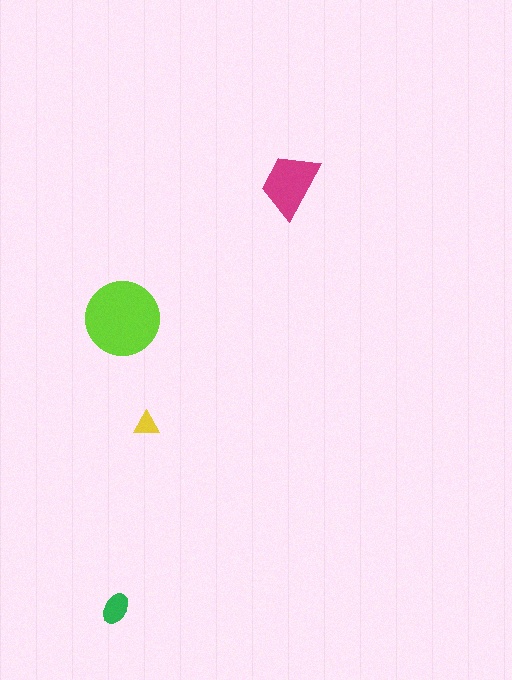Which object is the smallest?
The yellow triangle.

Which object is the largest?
The lime circle.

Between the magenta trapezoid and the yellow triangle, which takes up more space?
The magenta trapezoid.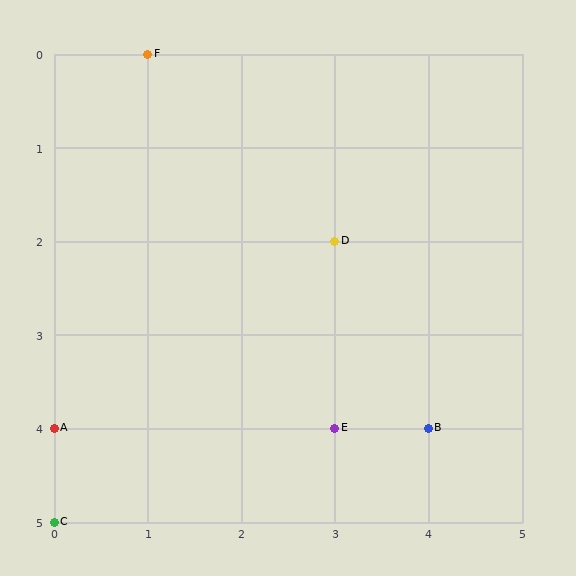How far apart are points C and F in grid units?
Points C and F are 1 column and 5 rows apart (about 5.1 grid units diagonally).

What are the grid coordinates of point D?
Point D is at grid coordinates (3, 2).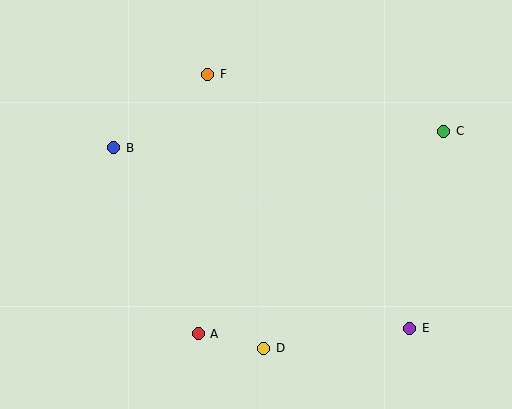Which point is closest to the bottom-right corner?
Point E is closest to the bottom-right corner.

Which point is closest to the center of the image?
Point F at (208, 74) is closest to the center.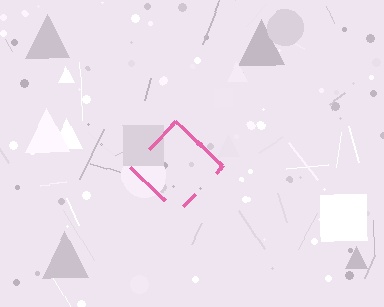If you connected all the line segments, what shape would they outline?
They would outline a diamond.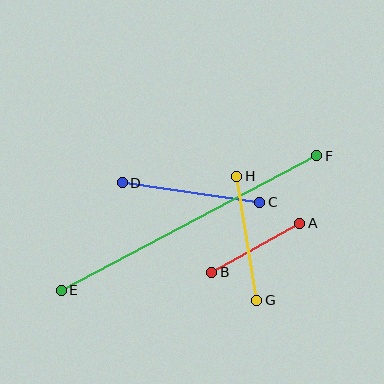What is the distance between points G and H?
The distance is approximately 126 pixels.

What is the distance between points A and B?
The distance is approximately 101 pixels.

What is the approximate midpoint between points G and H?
The midpoint is at approximately (247, 238) pixels.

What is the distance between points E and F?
The distance is approximately 289 pixels.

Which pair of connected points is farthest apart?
Points E and F are farthest apart.